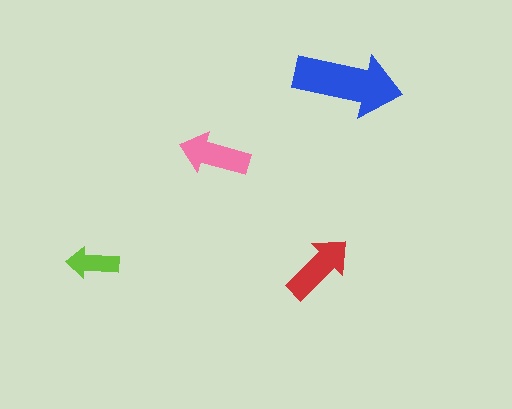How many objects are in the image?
There are 4 objects in the image.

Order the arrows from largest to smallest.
the blue one, the red one, the pink one, the lime one.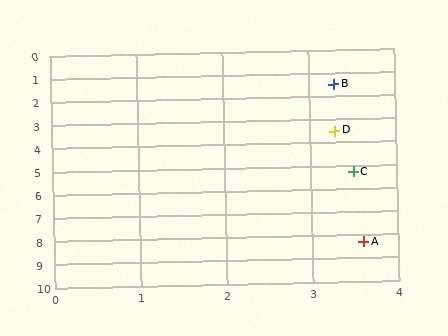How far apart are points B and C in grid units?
Points B and C are about 3.8 grid units apart.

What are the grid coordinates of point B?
Point B is at approximately (3.3, 1.5).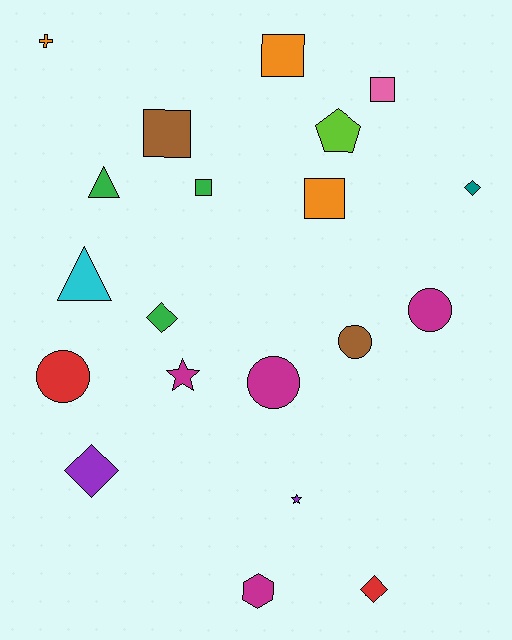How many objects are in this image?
There are 20 objects.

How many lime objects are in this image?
There is 1 lime object.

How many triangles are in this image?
There are 2 triangles.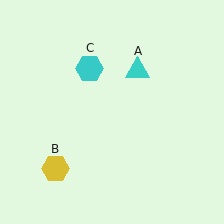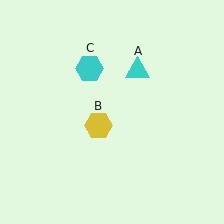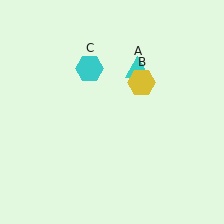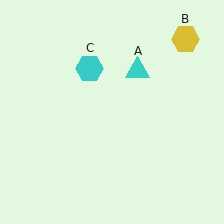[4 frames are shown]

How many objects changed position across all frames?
1 object changed position: yellow hexagon (object B).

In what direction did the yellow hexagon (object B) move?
The yellow hexagon (object B) moved up and to the right.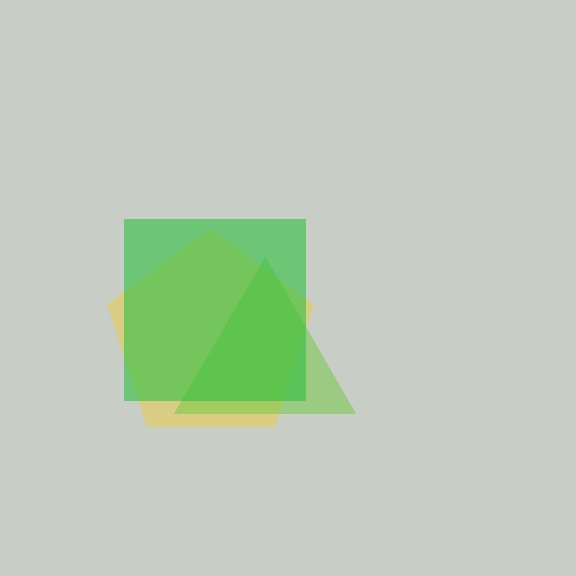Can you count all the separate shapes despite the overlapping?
Yes, there are 3 separate shapes.